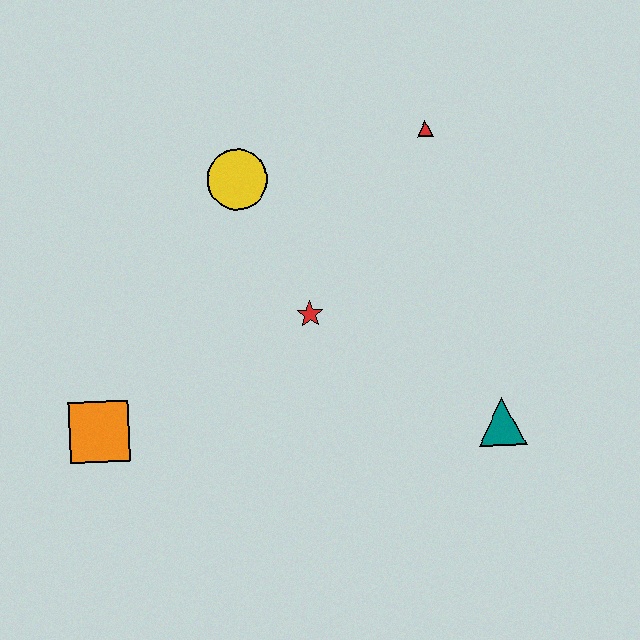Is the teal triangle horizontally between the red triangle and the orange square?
No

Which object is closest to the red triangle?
The yellow circle is closest to the red triangle.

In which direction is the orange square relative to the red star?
The orange square is to the left of the red star.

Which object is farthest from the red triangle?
The orange square is farthest from the red triangle.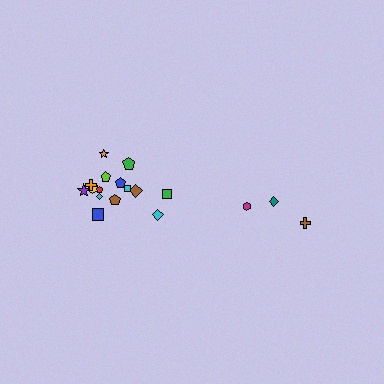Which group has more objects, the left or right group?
The left group.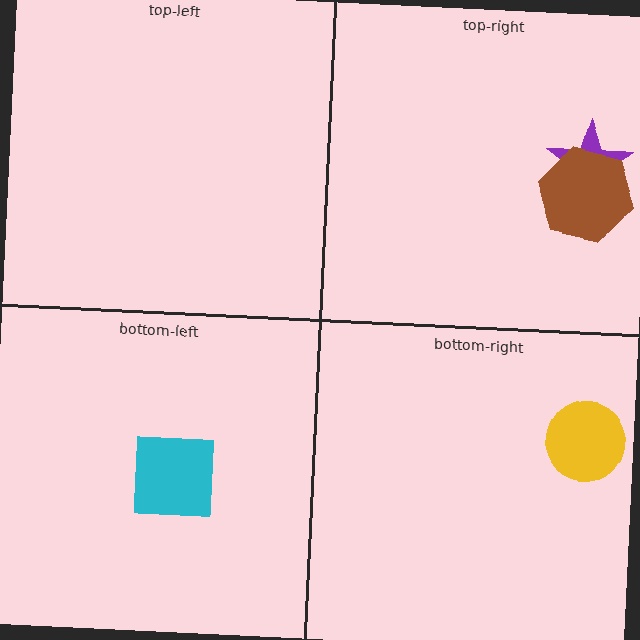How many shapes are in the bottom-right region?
1.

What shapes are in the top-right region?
The purple star, the brown hexagon.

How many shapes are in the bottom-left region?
1.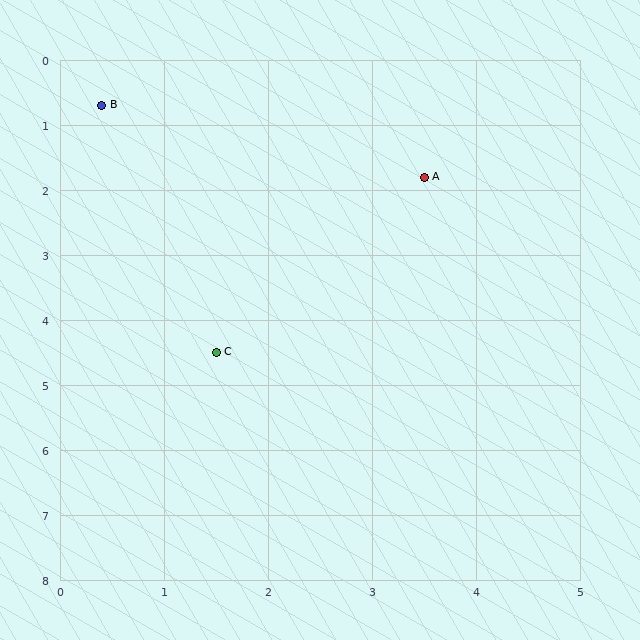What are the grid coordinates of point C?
Point C is at approximately (1.5, 4.5).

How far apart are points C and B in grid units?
Points C and B are about 4.0 grid units apart.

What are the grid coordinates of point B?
Point B is at approximately (0.4, 0.7).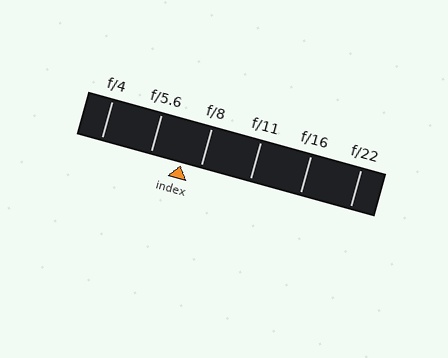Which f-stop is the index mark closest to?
The index mark is closest to f/8.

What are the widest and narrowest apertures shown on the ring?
The widest aperture shown is f/4 and the narrowest is f/22.